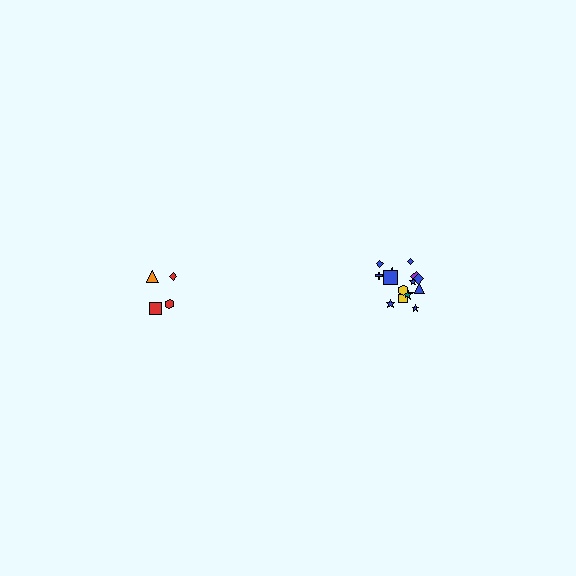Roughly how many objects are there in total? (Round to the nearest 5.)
Roughly 20 objects in total.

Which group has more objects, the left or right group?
The right group.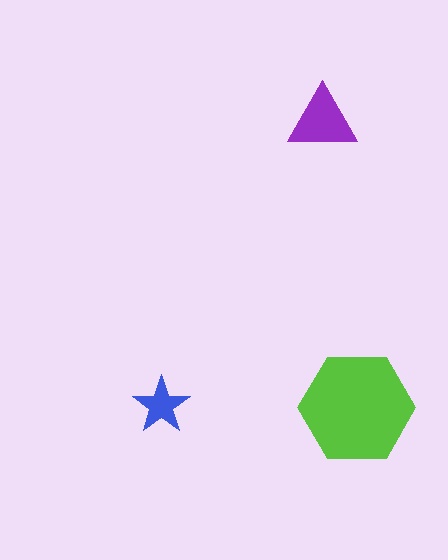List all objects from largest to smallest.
The lime hexagon, the purple triangle, the blue star.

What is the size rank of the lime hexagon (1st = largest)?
1st.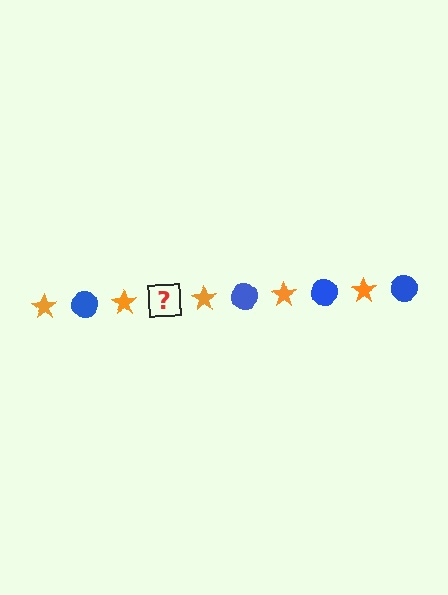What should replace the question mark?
The question mark should be replaced with a blue circle.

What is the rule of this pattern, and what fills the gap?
The rule is that the pattern alternates between orange star and blue circle. The gap should be filled with a blue circle.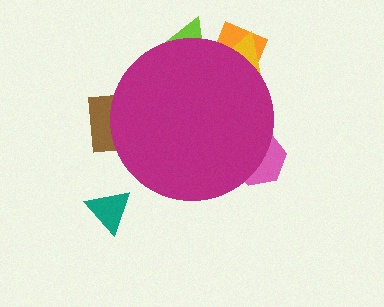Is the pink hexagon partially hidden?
Yes, the pink hexagon is partially hidden behind the magenta circle.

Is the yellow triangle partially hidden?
Yes, the yellow triangle is partially hidden behind the magenta circle.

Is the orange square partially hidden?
Yes, the orange square is partially hidden behind the magenta circle.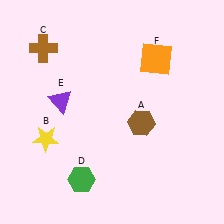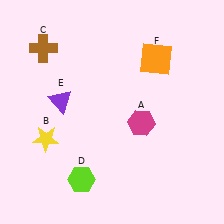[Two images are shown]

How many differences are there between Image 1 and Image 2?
There are 2 differences between the two images.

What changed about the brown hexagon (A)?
In Image 1, A is brown. In Image 2, it changed to magenta.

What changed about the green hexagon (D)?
In Image 1, D is green. In Image 2, it changed to lime.